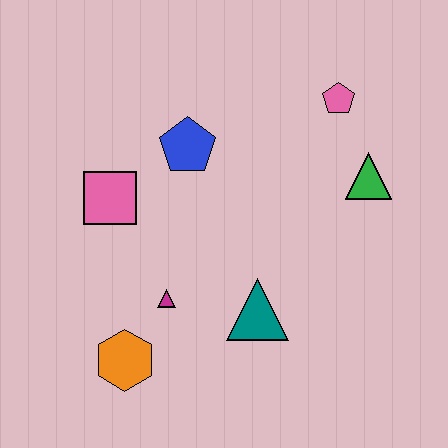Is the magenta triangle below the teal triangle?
No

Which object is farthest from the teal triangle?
The pink pentagon is farthest from the teal triangle.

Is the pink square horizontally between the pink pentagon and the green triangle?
No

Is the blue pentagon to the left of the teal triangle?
Yes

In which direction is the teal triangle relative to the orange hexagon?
The teal triangle is to the right of the orange hexagon.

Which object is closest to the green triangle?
The pink pentagon is closest to the green triangle.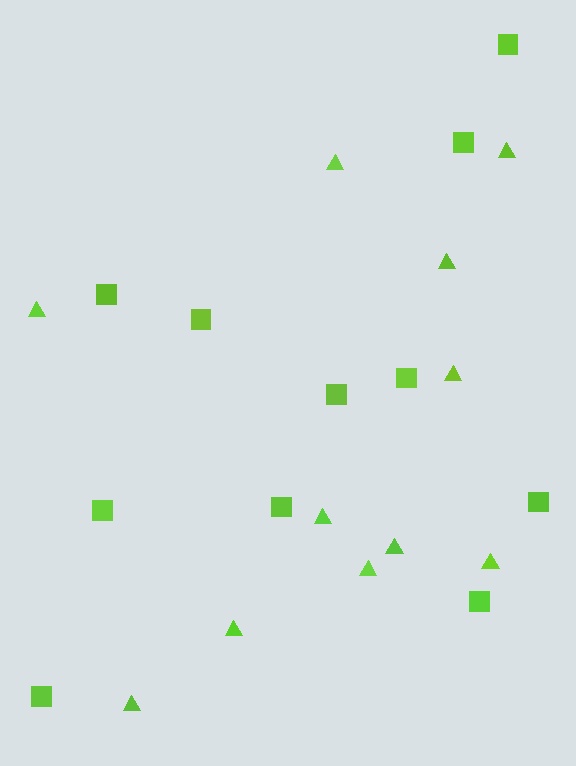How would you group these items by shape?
There are 2 groups: one group of triangles (11) and one group of squares (11).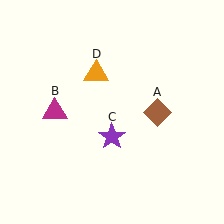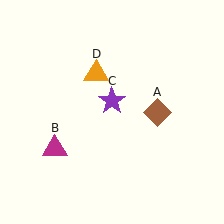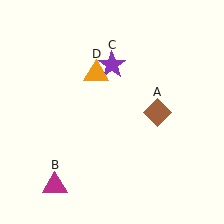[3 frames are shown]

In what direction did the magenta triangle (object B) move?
The magenta triangle (object B) moved down.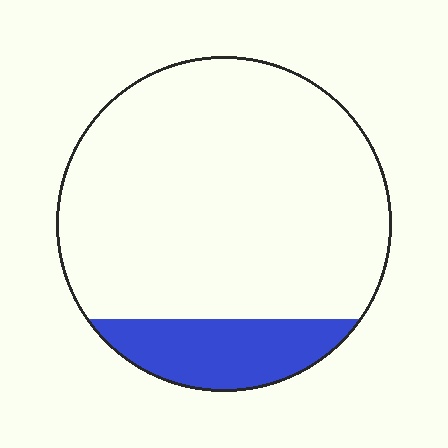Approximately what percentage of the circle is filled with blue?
Approximately 15%.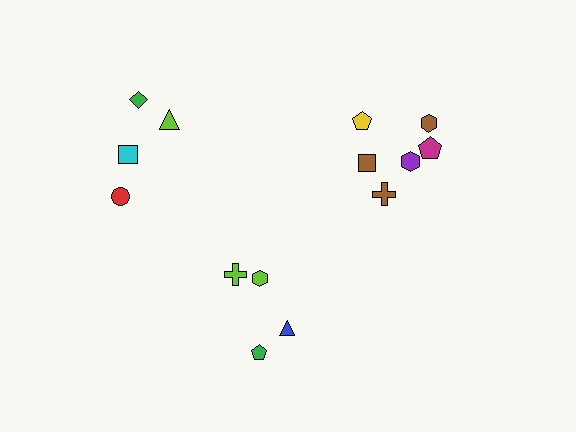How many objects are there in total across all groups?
There are 14 objects.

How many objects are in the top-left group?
There are 4 objects.